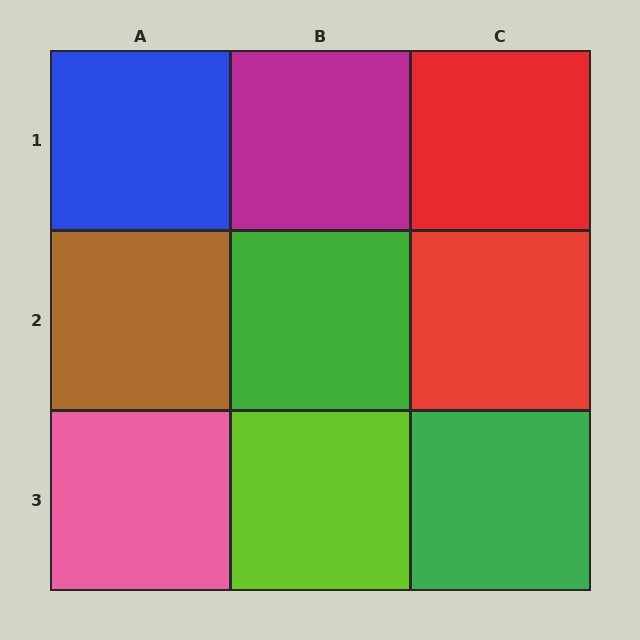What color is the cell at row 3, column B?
Lime.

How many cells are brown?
1 cell is brown.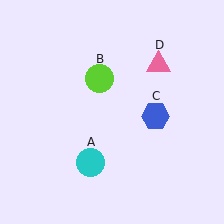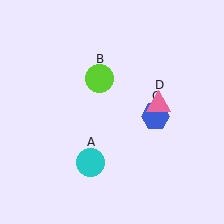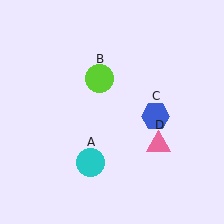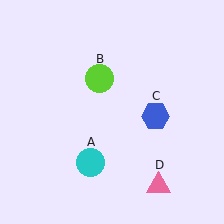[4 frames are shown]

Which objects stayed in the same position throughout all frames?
Cyan circle (object A) and lime circle (object B) and blue hexagon (object C) remained stationary.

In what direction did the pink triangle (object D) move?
The pink triangle (object D) moved down.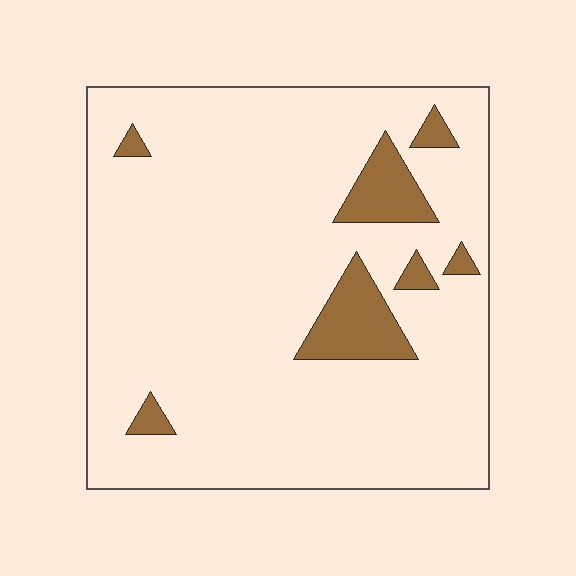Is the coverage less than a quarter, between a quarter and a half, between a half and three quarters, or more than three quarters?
Less than a quarter.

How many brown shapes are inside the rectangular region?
7.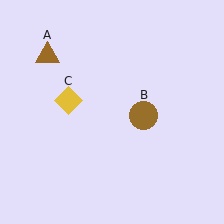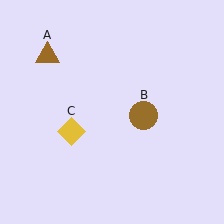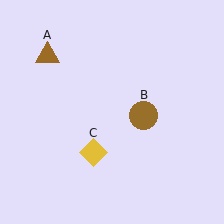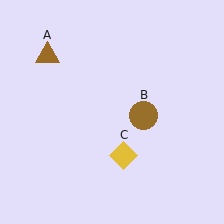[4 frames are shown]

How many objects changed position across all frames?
1 object changed position: yellow diamond (object C).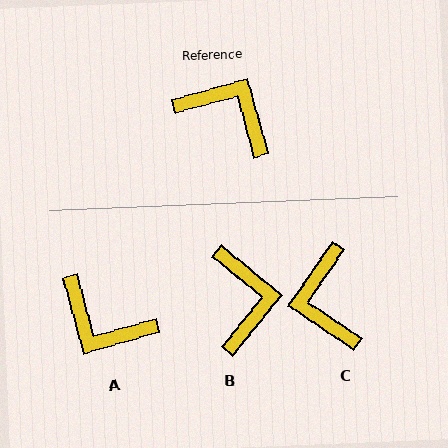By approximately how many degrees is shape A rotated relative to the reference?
Approximately 180 degrees clockwise.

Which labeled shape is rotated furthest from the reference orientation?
A, about 180 degrees away.